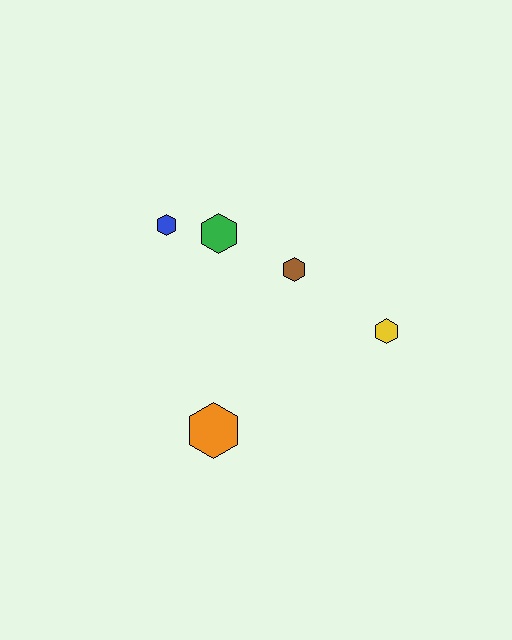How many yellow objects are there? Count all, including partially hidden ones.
There is 1 yellow object.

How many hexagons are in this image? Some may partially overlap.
There are 5 hexagons.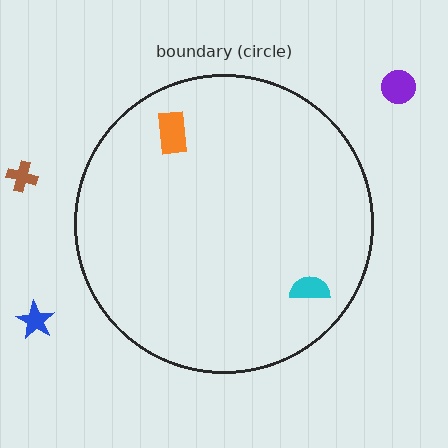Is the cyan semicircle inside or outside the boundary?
Inside.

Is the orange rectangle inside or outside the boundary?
Inside.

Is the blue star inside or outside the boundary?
Outside.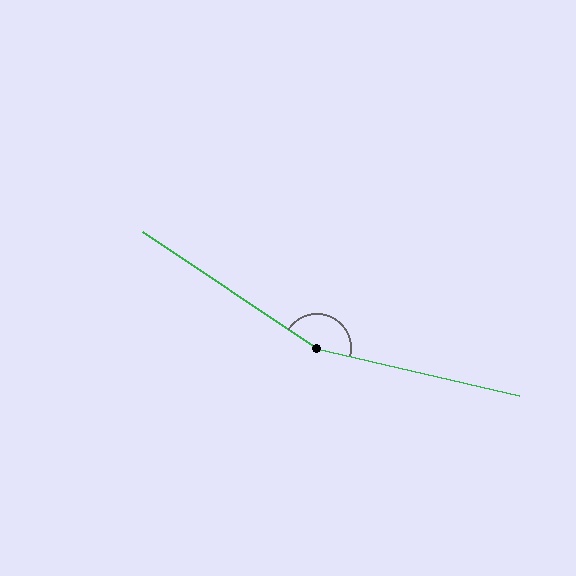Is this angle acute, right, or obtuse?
It is obtuse.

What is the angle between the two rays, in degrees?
Approximately 160 degrees.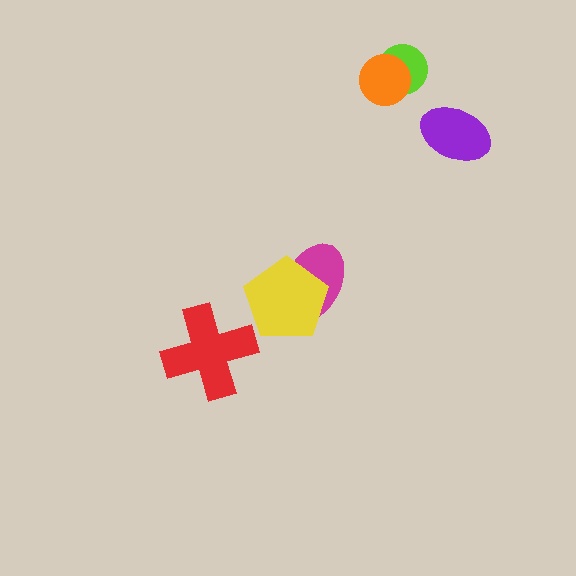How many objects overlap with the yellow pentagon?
1 object overlaps with the yellow pentagon.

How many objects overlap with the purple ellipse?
0 objects overlap with the purple ellipse.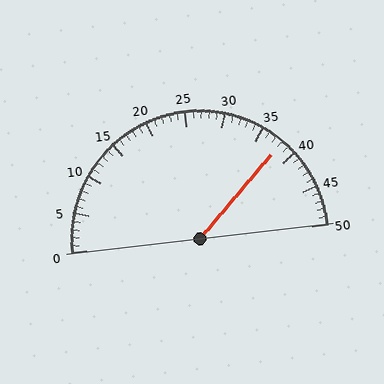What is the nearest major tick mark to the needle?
The nearest major tick mark is 40.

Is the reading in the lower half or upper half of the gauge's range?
The reading is in the upper half of the range (0 to 50).